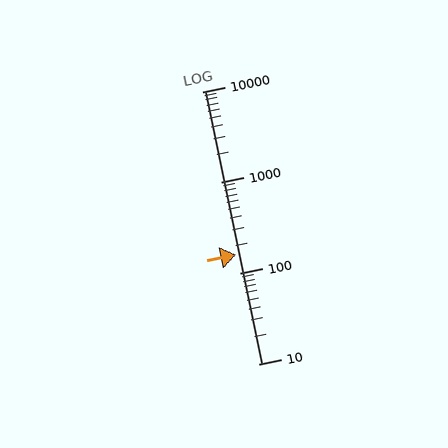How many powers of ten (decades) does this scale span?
The scale spans 3 decades, from 10 to 10000.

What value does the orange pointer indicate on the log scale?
The pointer indicates approximately 160.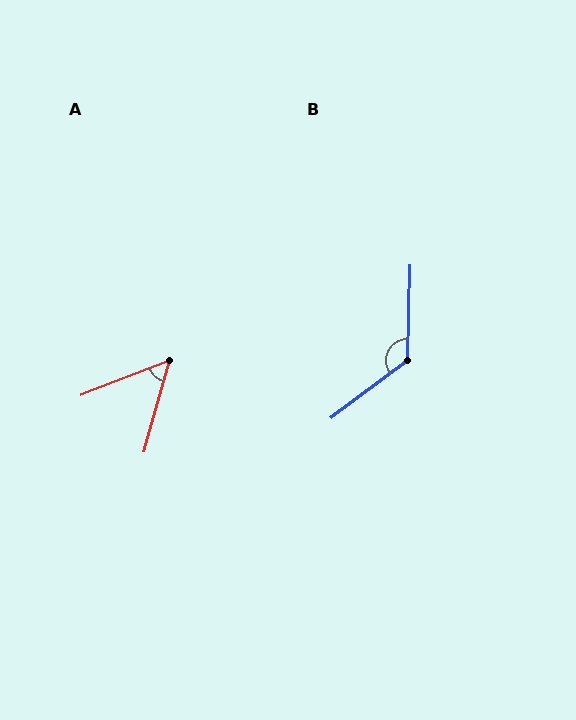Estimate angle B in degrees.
Approximately 129 degrees.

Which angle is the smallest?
A, at approximately 53 degrees.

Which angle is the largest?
B, at approximately 129 degrees.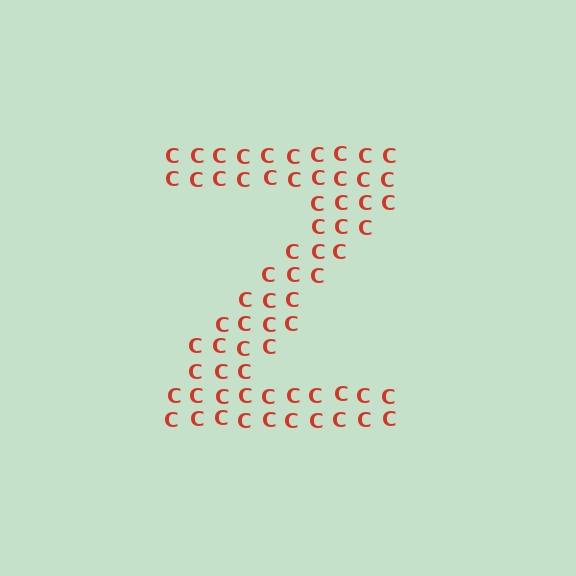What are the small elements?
The small elements are letter C's.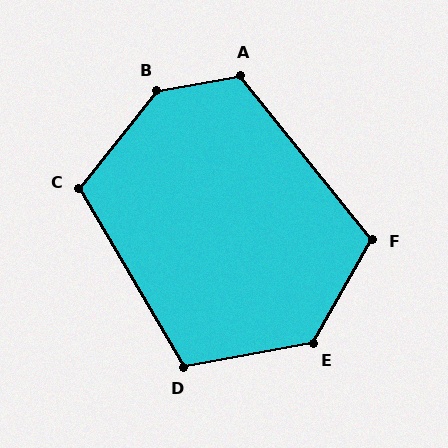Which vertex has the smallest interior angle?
D, at approximately 110 degrees.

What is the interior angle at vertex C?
Approximately 111 degrees (obtuse).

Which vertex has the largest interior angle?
B, at approximately 139 degrees.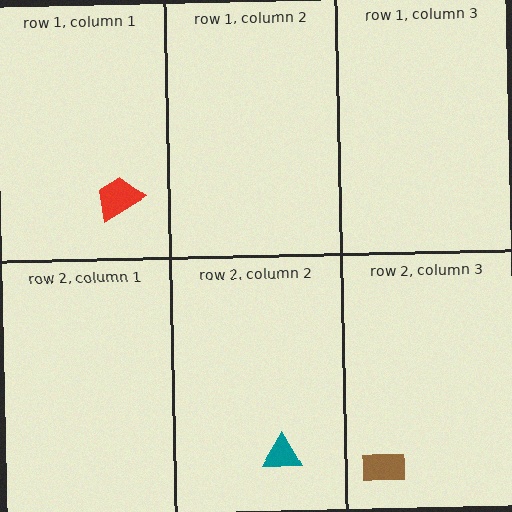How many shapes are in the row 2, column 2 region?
1.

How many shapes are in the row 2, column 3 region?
1.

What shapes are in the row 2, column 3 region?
The brown rectangle.